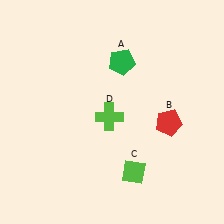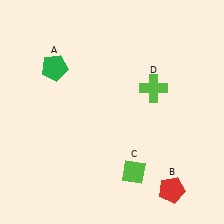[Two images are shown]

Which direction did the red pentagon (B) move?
The red pentagon (B) moved down.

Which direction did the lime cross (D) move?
The lime cross (D) moved right.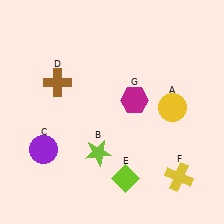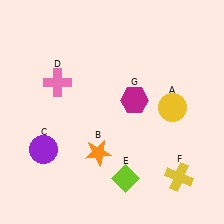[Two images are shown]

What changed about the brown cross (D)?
In Image 1, D is brown. In Image 2, it changed to pink.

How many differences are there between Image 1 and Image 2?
There are 2 differences between the two images.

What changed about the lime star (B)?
In Image 1, B is lime. In Image 2, it changed to orange.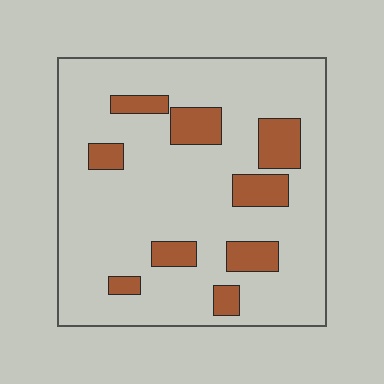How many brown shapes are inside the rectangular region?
9.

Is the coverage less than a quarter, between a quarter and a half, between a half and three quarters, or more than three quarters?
Less than a quarter.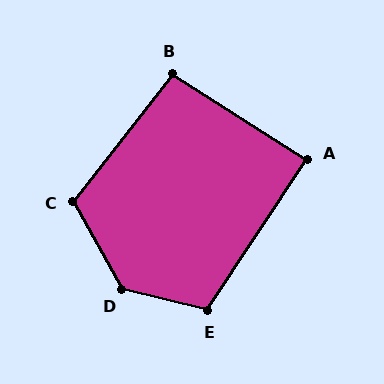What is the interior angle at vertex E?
Approximately 109 degrees (obtuse).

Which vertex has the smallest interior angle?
A, at approximately 89 degrees.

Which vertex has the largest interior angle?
D, at approximately 134 degrees.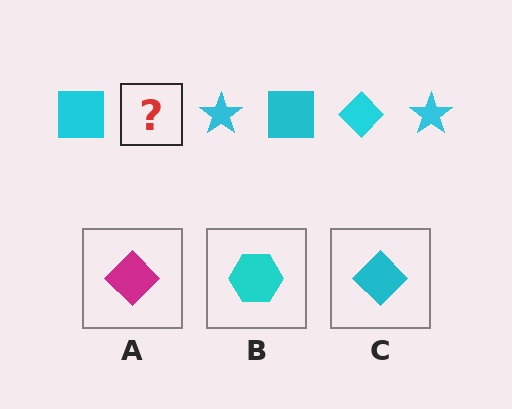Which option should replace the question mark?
Option C.